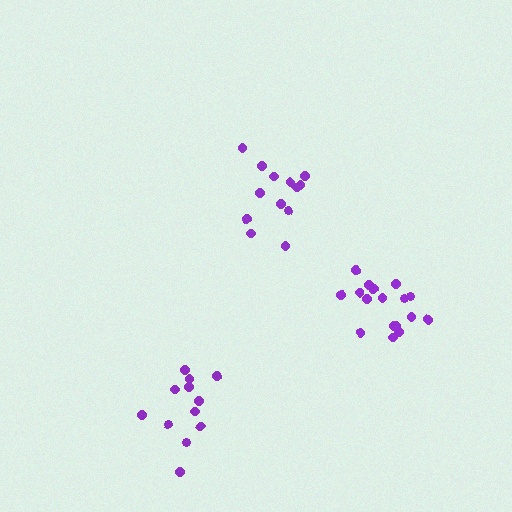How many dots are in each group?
Group 1: 17 dots, Group 2: 13 dots, Group 3: 12 dots (42 total).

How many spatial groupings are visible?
There are 3 spatial groupings.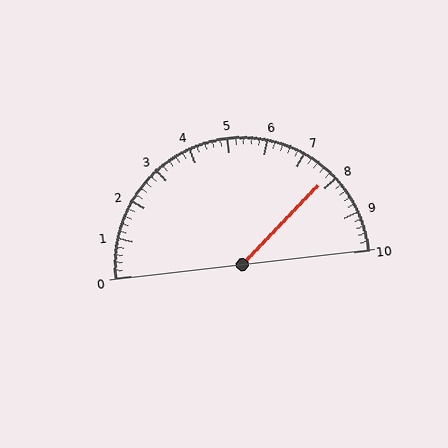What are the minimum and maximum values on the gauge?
The gauge ranges from 0 to 10.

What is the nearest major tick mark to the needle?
The nearest major tick mark is 8.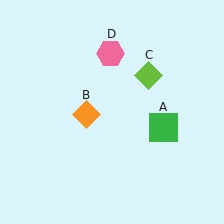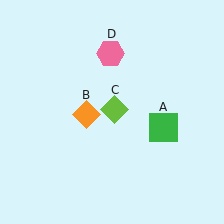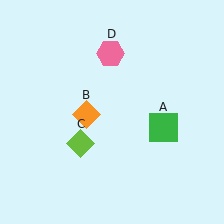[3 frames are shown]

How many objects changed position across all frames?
1 object changed position: lime diamond (object C).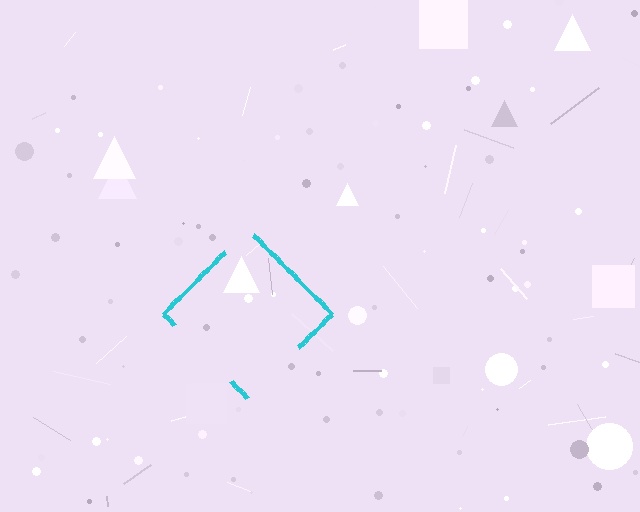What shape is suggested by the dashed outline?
The dashed outline suggests a diamond.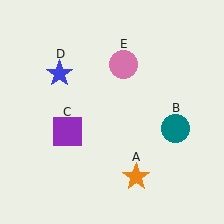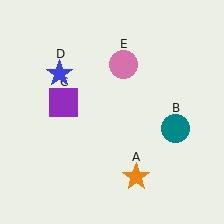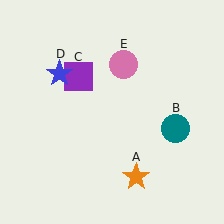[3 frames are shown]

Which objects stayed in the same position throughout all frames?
Orange star (object A) and teal circle (object B) and blue star (object D) and pink circle (object E) remained stationary.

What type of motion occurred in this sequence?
The purple square (object C) rotated clockwise around the center of the scene.